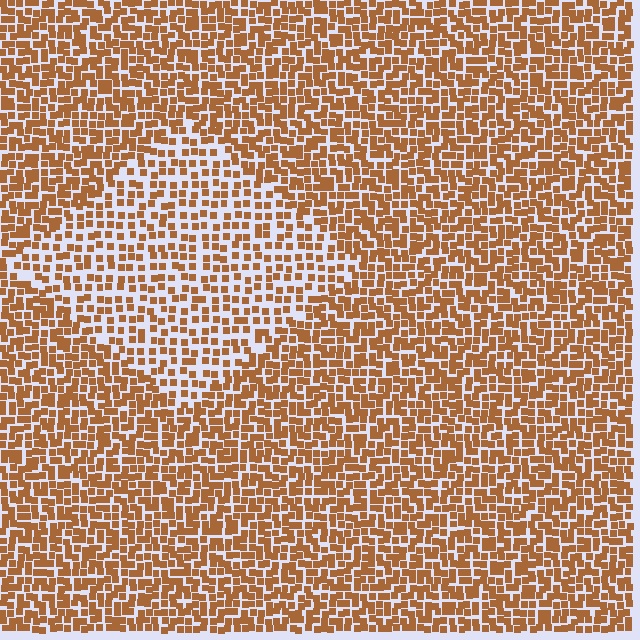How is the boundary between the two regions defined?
The boundary is defined by a change in element density (approximately 1.7x ratio). All elements are the same color, size, and shape.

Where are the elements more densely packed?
The elements are more densely packed outside the diamond boundary.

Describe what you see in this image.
The image contains small brown elements arranged at two different densities. A diamond-shaped region is visible where the elements are less densely packed than the surrounding area.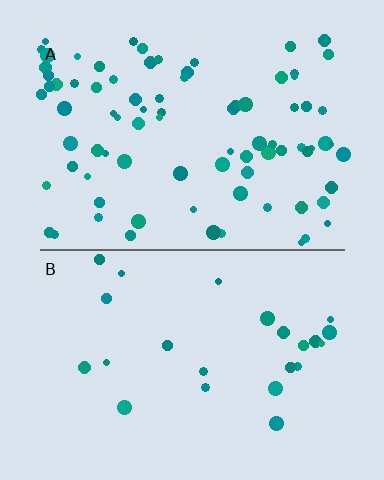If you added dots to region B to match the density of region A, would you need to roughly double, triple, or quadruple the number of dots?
Approximately quadruple.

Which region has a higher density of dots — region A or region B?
A (the top).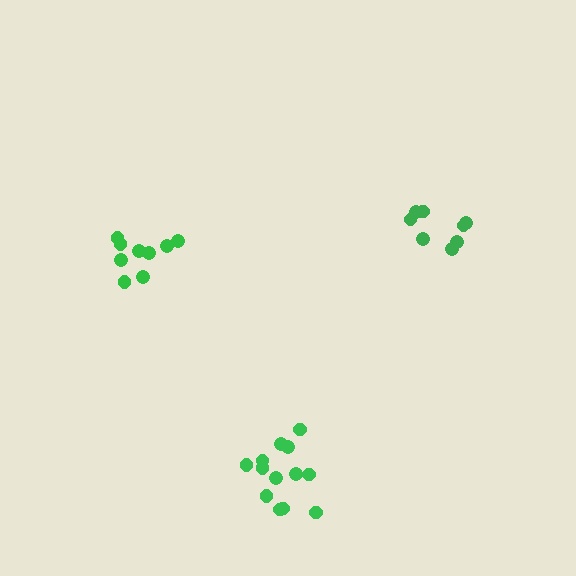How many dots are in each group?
Group 1: 8 dots, Group 2: 13 dots, Group 3: 9 dots (30 total).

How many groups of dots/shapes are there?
There are 3 groups.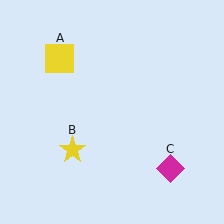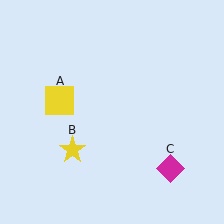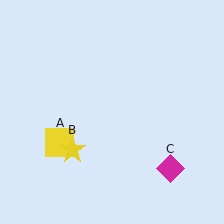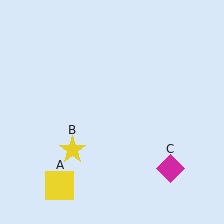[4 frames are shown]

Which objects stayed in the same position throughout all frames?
Yellow star (object B) and magenta diamond (object C) remained stationary.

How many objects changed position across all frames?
1 object changed position: yellow square (object A).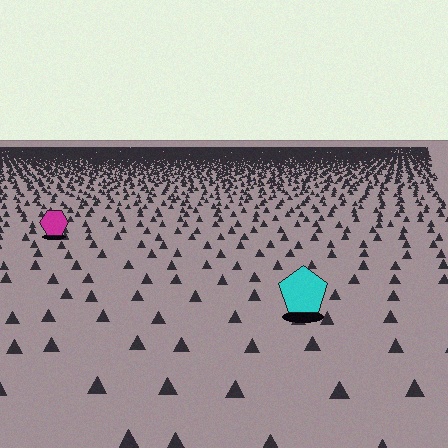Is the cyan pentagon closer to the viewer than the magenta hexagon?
Yes. The cyan pentagon is closer — you can tell from the texture gradient: the ground texture is coarser near it.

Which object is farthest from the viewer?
The magenta hexagon is farthest from the viewer. It appears smaller and the ground texture around it is denser.